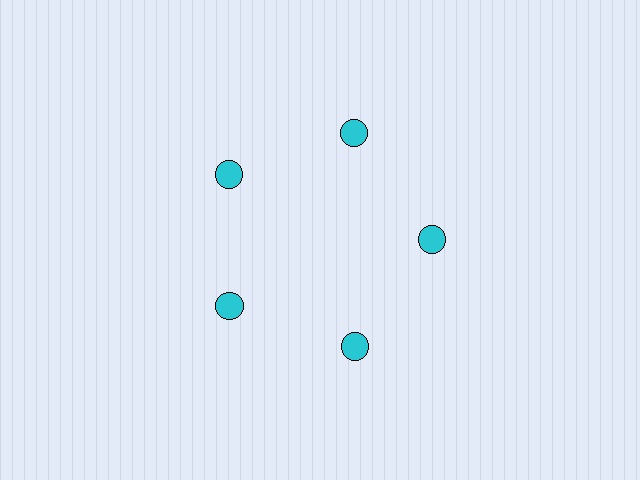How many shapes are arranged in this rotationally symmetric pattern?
There are 5 shapes, arranged in 5 groups of 1.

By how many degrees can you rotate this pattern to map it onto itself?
The pattern maps onto itself every 72 degrees of rotation.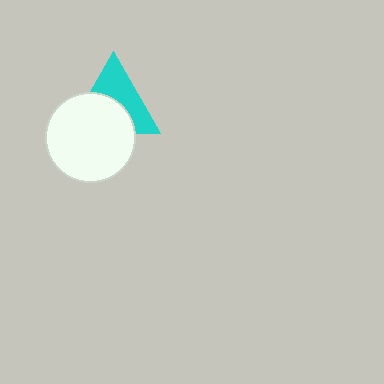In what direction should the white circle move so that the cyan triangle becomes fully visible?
The white circle should move down. That is the shortest direction to clear the overlap and leave the cyan triangle fully visible.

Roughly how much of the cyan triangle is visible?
About half of it is visible (roughly 50%).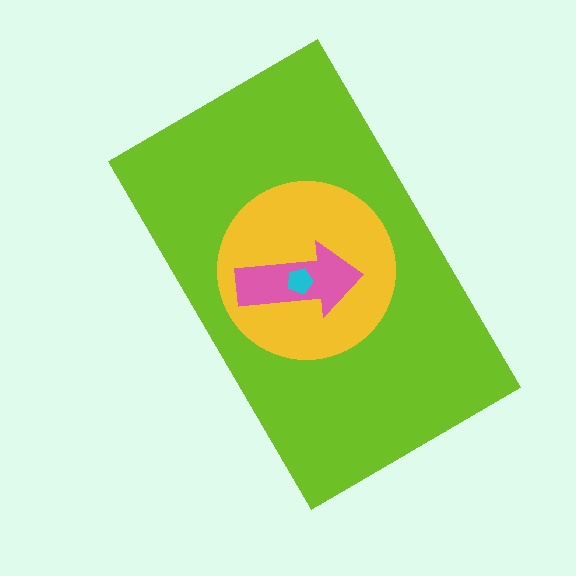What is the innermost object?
The cyan pentagon.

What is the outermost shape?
The lime rectangle.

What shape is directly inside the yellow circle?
The pink arrow.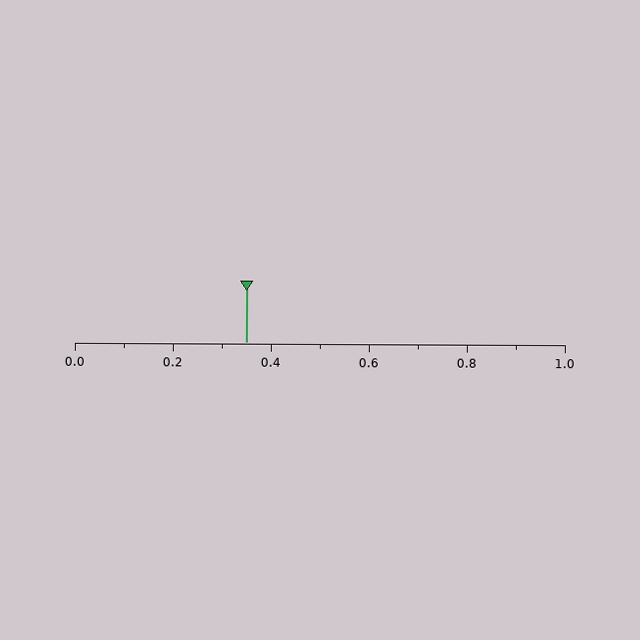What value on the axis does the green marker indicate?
The marker indicates approximately 0.35.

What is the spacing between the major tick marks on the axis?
The major ticks are spaced 0.2 apart.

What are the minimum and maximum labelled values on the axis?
The axis runs from 0.0 to 1.0.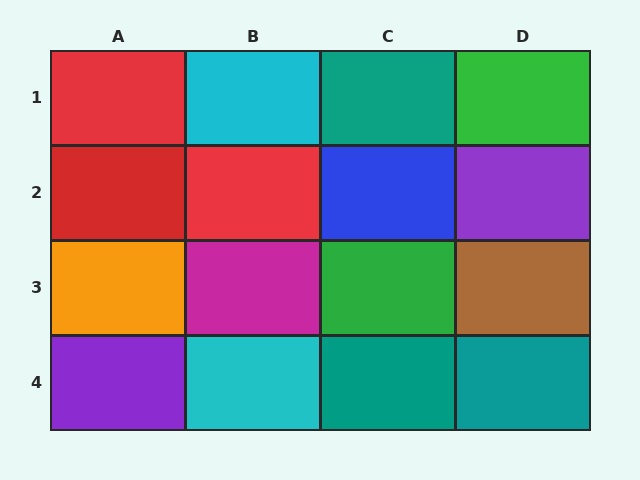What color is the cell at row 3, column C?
Green.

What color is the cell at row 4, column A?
Purple.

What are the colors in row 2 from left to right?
Red, red, blue, purple.